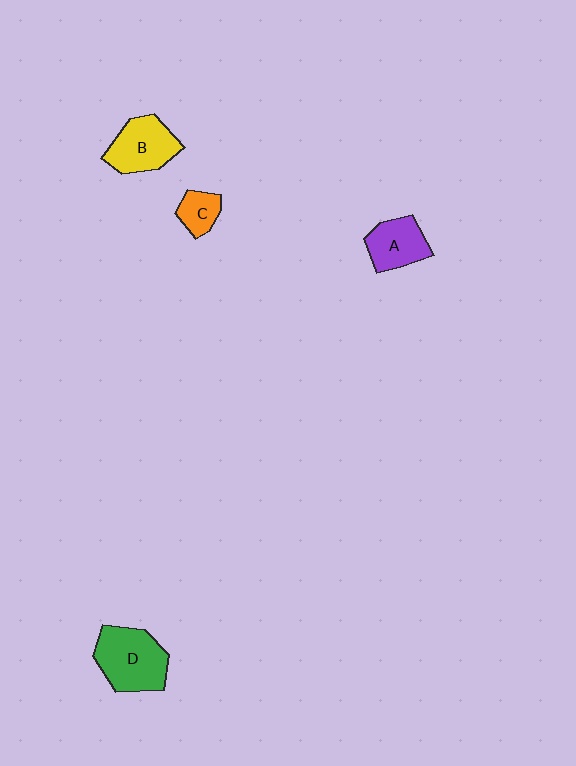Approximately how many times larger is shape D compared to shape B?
Approximately 1.3 times.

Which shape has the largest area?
Shape D (green).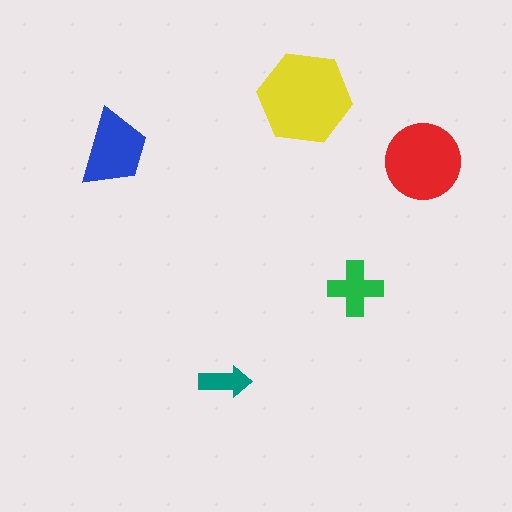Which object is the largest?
The yellow hexagon.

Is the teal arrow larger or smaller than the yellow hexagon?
Smaller.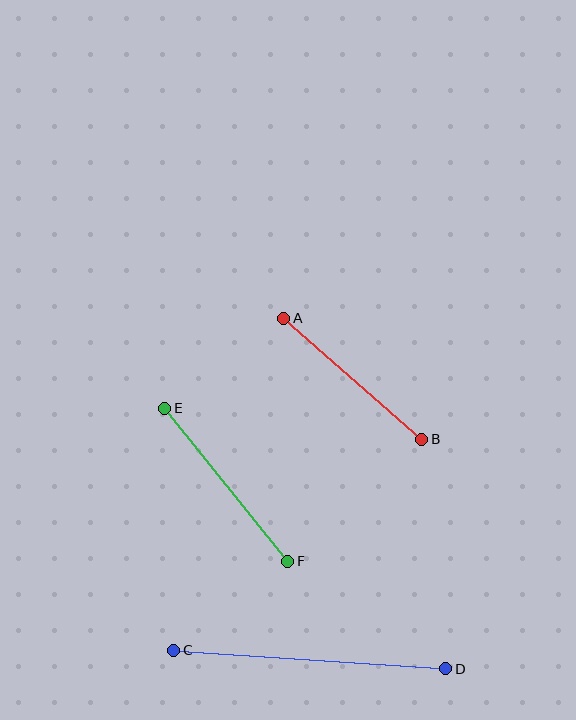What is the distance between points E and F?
The distance is approximately 196 pixels.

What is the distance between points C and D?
The distance is approximately 273 pixels.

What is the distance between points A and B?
The distance is approximately 183 pixels.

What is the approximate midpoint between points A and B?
The midpoint is at approximately (353, 379) pixels.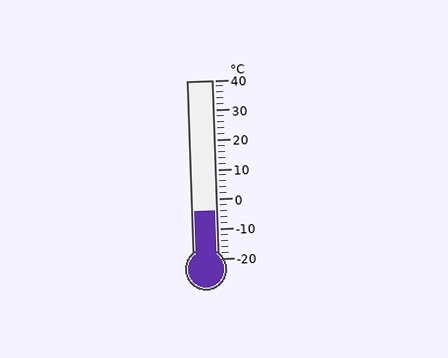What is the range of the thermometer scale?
The thermometer scale ranges from -20°C to 40°C.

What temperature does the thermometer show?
The thermometer shows approximately -4°C.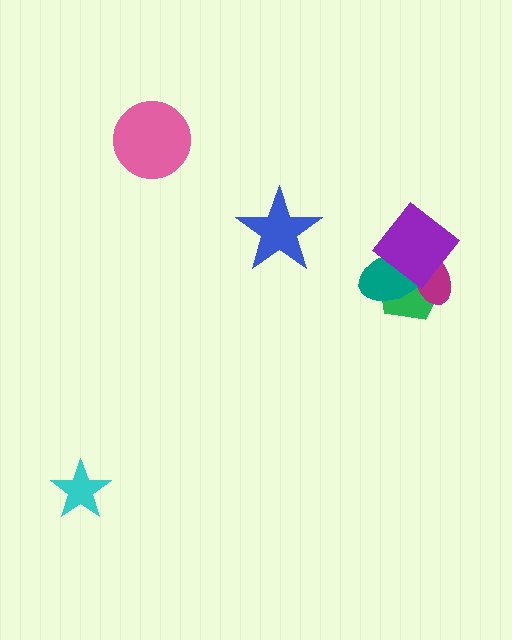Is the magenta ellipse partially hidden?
Yes, it is partially covered by another shape.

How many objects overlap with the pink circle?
0 objects overlap with the pink circle.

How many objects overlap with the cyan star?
0 objects overlap with the cyan star.